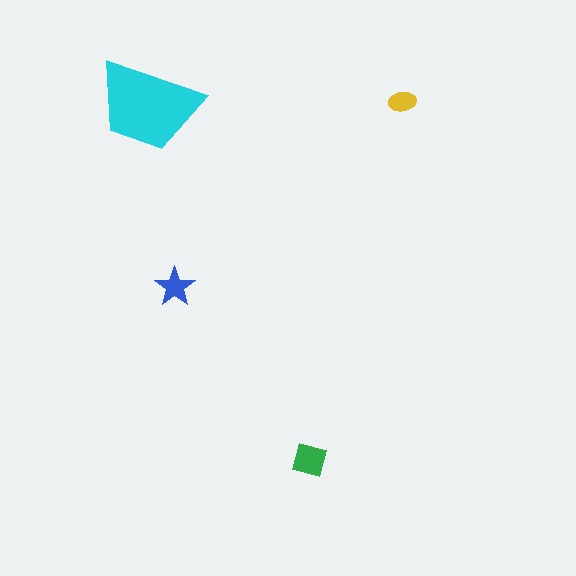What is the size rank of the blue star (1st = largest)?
3rd.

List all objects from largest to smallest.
The cyan trapezoid, the green square, the blue star, the yellow ellipse.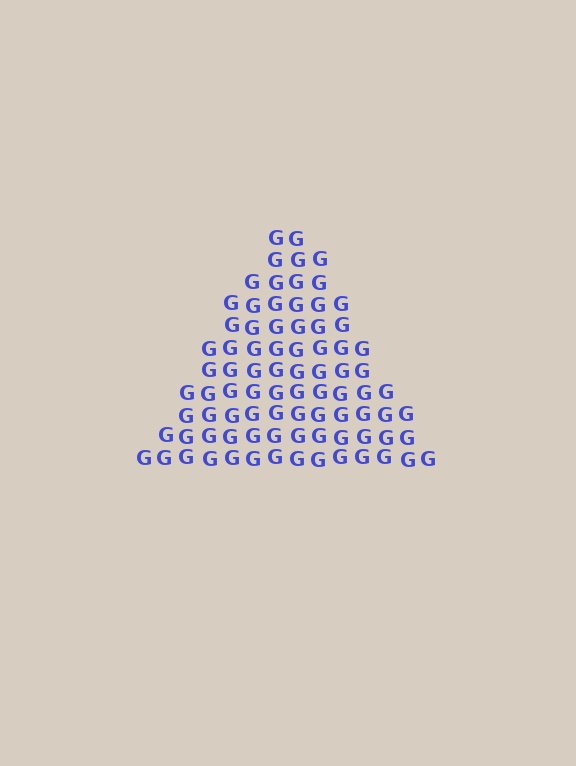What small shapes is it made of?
It is made of small letter G's.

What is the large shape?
The large shape is a triangle.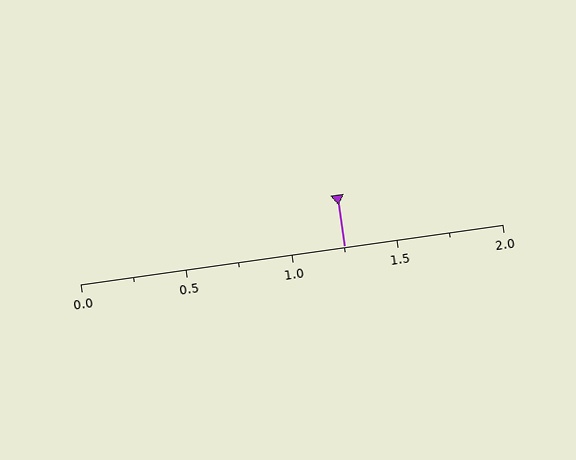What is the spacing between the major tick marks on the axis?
The major ticks are spaced 0.5 apart.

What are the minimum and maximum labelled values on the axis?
The axis runs from 0.0 to 2.0.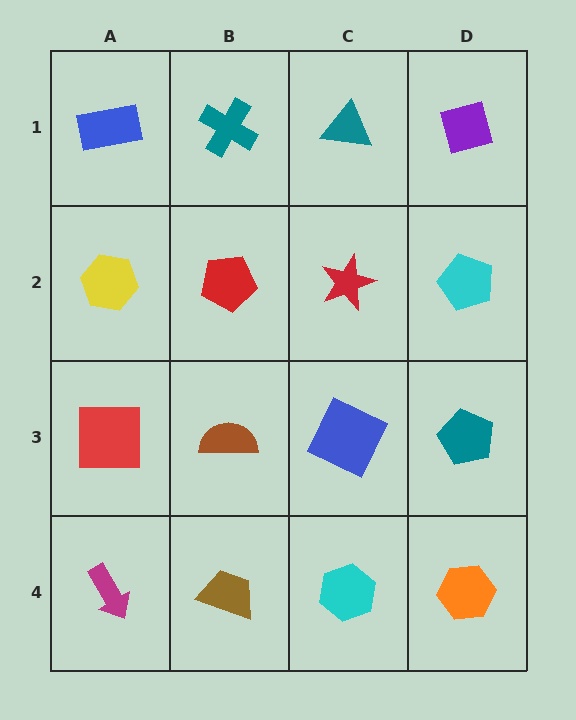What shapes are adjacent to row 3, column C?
A red star (row 2, column C), a cyan hexagon (row 4, column C), a brown semicircle (row 3, column B), a teal pentagon (row 3, column D).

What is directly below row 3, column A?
A magenta arrow.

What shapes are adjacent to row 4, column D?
A teal pentagon (row 3, column D), a cyan hexagon (row 4, column C).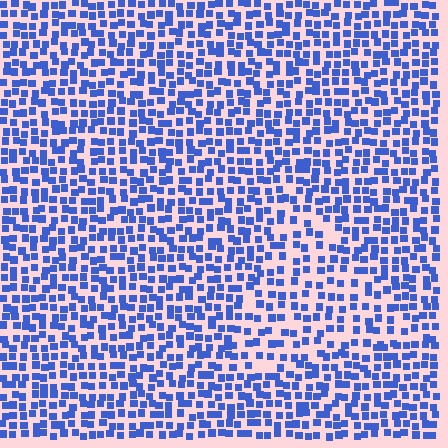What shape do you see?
I see a triangle.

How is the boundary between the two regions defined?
The boundary is defined by a change in element density (approximately 1.5x ratio). All elements are the same color, size, and shape.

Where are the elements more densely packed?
The elements are more densely packed outside the triangle boundary.